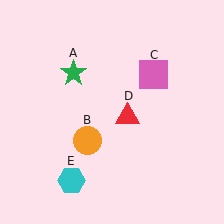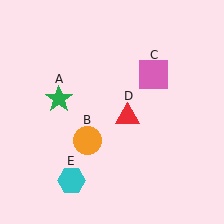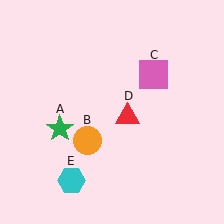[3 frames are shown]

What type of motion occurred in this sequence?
The green star (object A) rotated counterclockwise around the center of the scene.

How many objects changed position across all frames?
1 object changed position: green star (object A).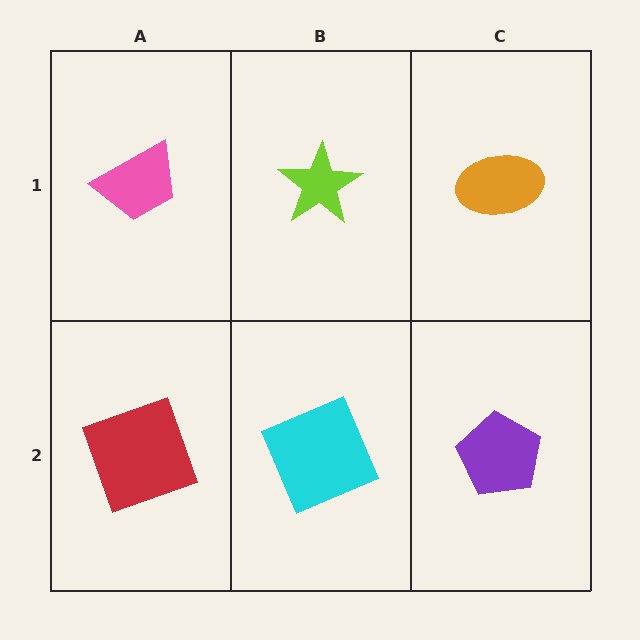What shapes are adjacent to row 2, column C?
An orange ellipse (row 1, column C), a cyan square (row 2, column B).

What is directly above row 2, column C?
An orange ellipse.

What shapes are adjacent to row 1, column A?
A red square (row 2, column A), a lime star (row 1, column B).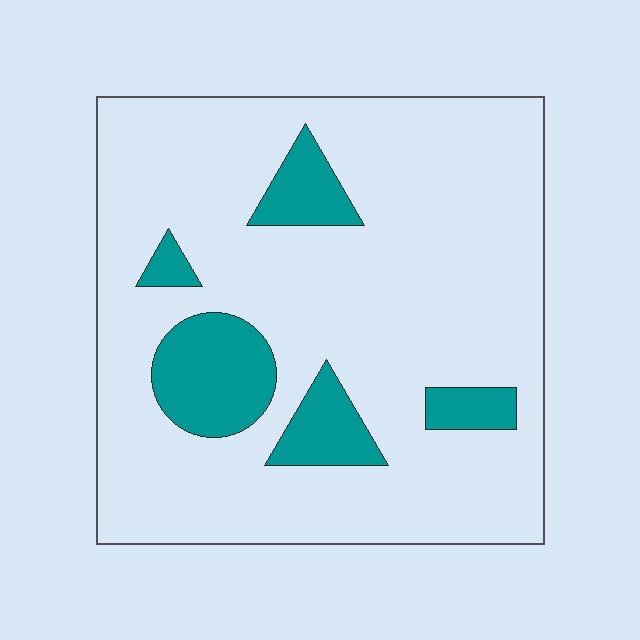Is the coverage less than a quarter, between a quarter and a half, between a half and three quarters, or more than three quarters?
Less than a quarter.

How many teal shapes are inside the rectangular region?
5.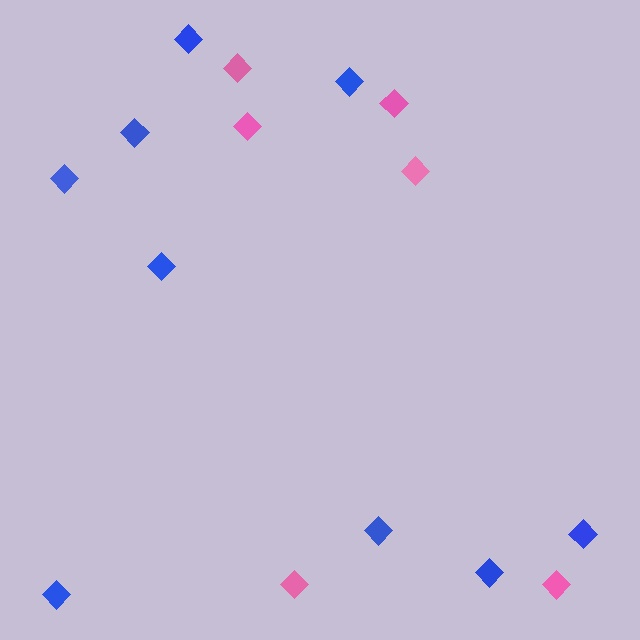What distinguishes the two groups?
There are 2 groups: one group of pink diamonds (6) and one group of blue diamonds (9).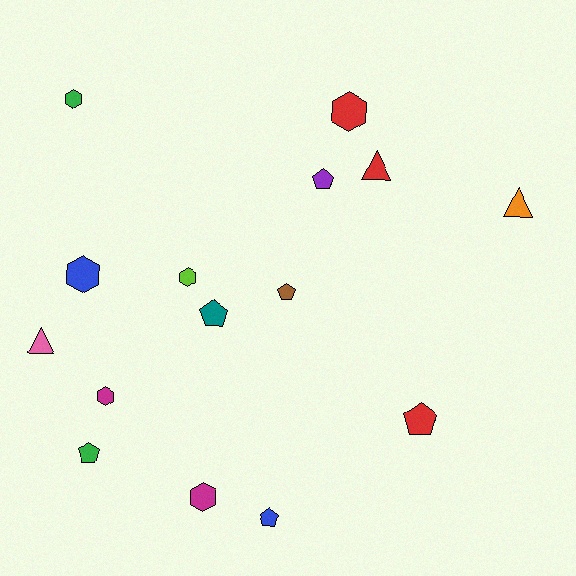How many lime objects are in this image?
There is 1 lime object.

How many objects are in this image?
There are 15 objects.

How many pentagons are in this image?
There are 6 pentagons.